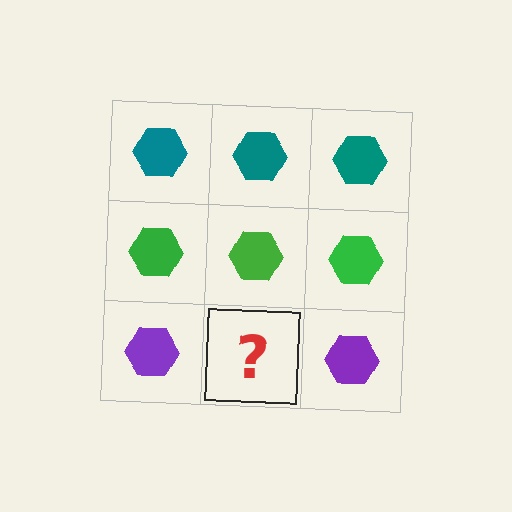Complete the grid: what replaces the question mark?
The question mark should be replaced with a purple hexagon.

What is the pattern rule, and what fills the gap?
The rule is that each row has a consistent color. The gap should be filled with a purple hexagon.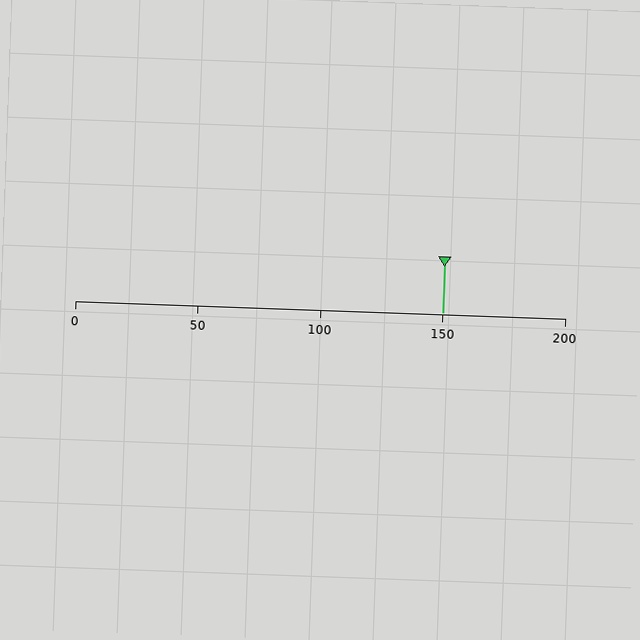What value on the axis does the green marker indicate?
The marker indicates approximately 150.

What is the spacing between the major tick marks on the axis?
The major ticks are spaced 50 apart.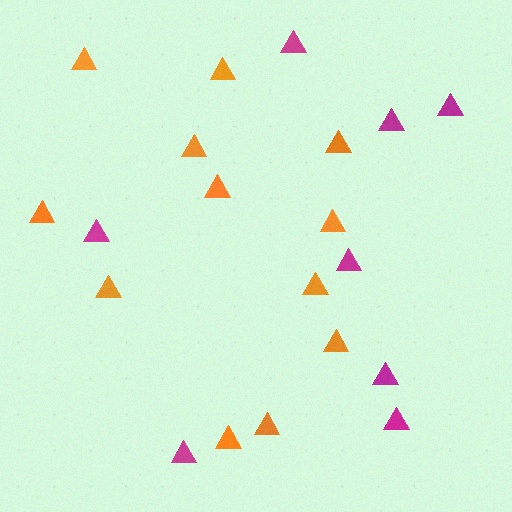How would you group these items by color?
There are 2 groups: one group of magenta triangles (8) and one group of orange triangles (12).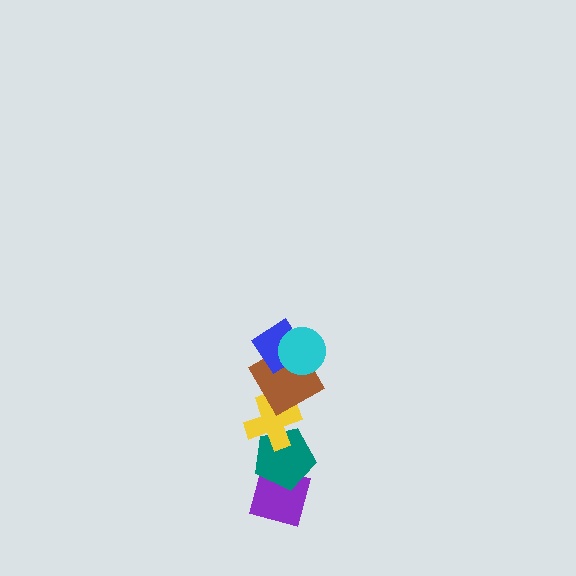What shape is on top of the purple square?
The teal pentagon is on top of the purple square.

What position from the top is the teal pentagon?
The teal pentagon is 5th from the top.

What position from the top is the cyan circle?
The cyan circle is 1st from the top.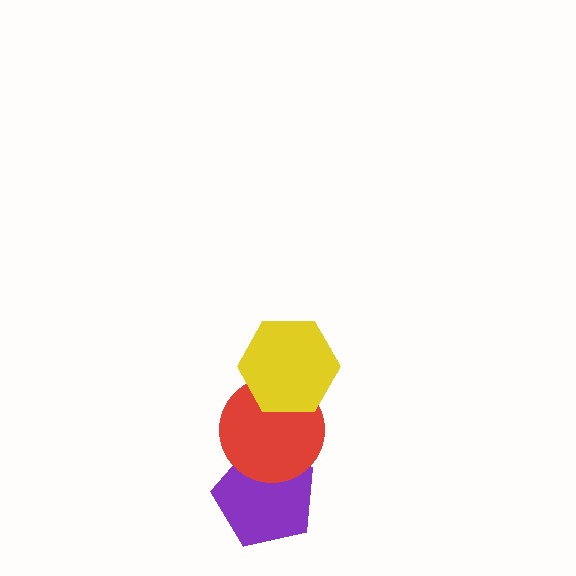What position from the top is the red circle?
The red circle is 2nd from the top.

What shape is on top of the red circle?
The yellow hexagon is on top of the red circle.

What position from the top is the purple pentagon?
The purple pentagon is 3rd from the top.